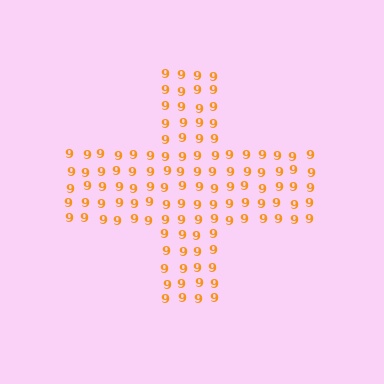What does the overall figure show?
The overall figure shows a cross.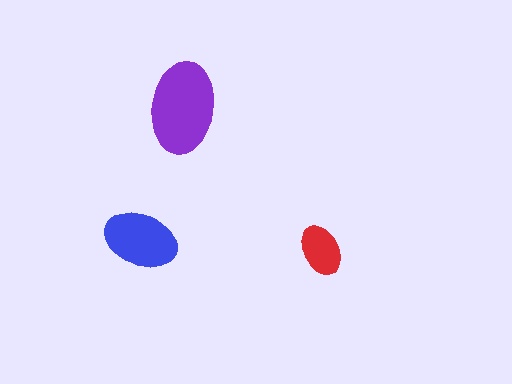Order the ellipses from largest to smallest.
the purple one, the blue one, the red one.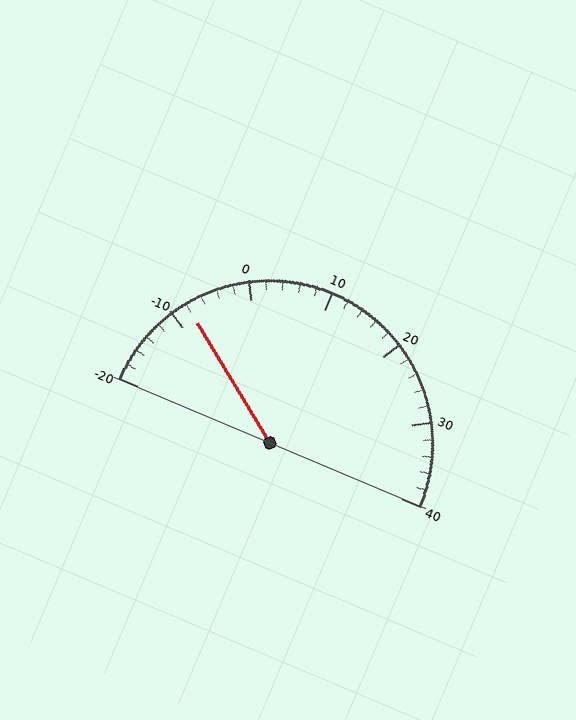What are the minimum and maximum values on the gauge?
The gauge ranges from -20 to 40.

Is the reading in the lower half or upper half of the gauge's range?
The reading is in the lower half of the range (-20 to 40).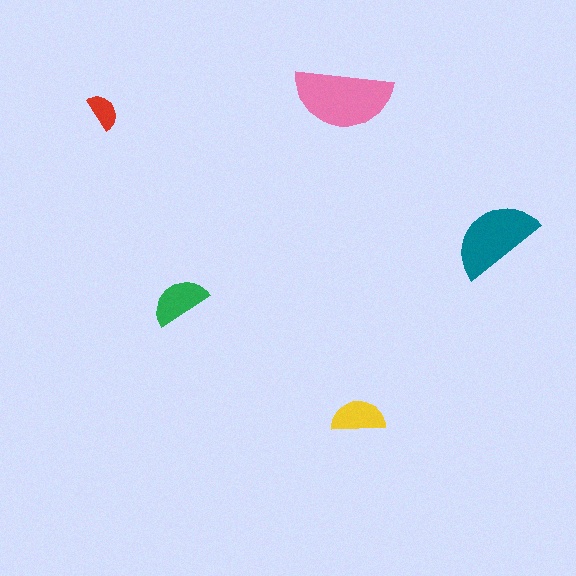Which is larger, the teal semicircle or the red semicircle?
The teal one.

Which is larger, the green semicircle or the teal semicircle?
The teal one.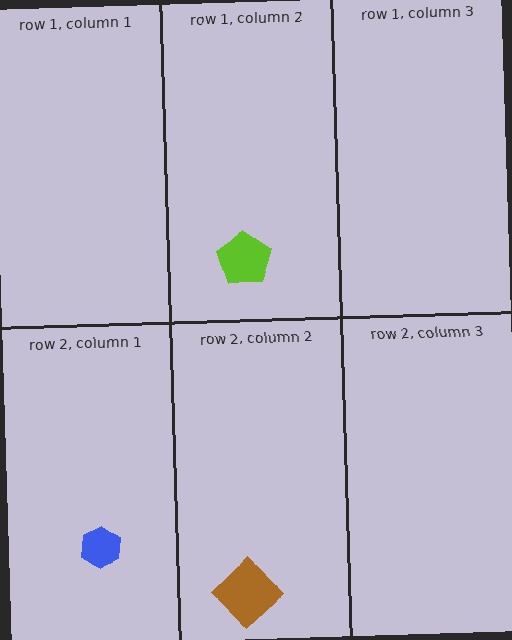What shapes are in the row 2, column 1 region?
The blue hexagon.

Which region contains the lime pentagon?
The row 1, column 2 region.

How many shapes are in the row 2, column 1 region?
1.